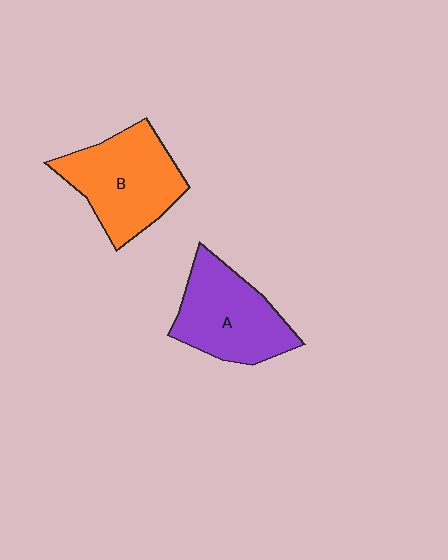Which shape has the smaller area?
Shape A (purple).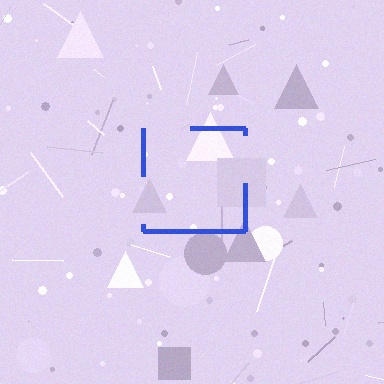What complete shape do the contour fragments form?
The contour fragments form a square.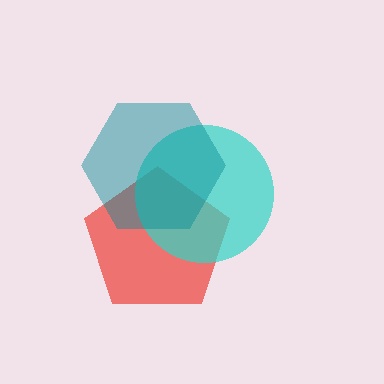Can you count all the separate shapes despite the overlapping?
Yes, there are 3 separate shapes.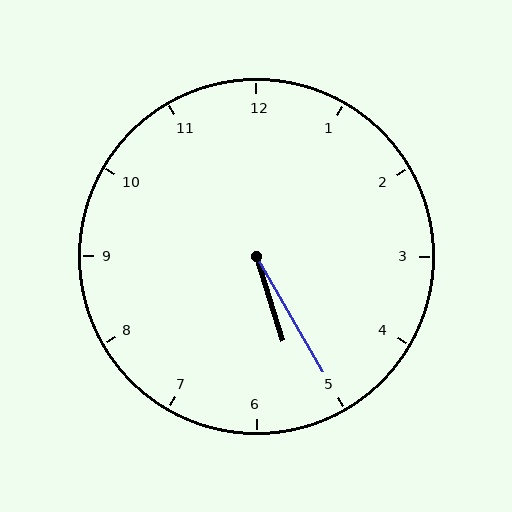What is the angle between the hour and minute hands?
Approximately 12 degrees.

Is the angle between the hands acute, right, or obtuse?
It is acute.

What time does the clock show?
5:25.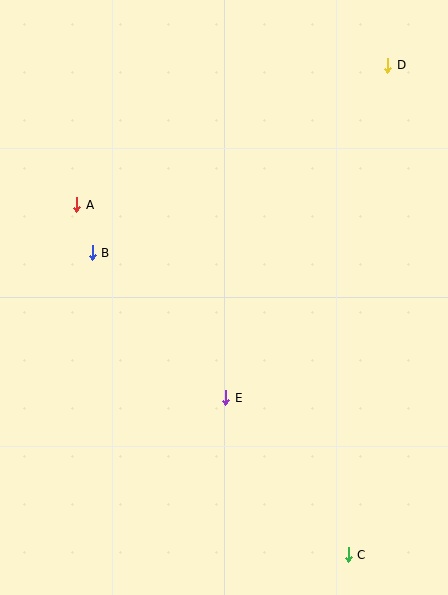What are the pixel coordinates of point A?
Point A is at (77, 205).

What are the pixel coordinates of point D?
Point D is at (388, 65).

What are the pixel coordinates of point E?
Point E is at (226, 398).